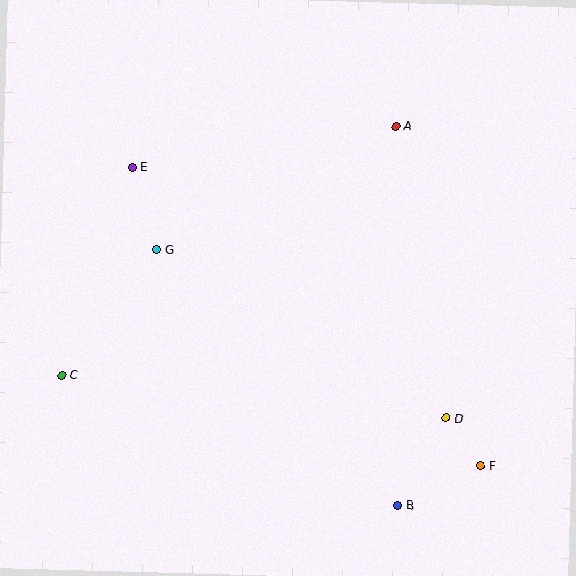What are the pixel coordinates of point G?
Point G is at (157, 250).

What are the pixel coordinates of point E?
Point E is at (133, 167).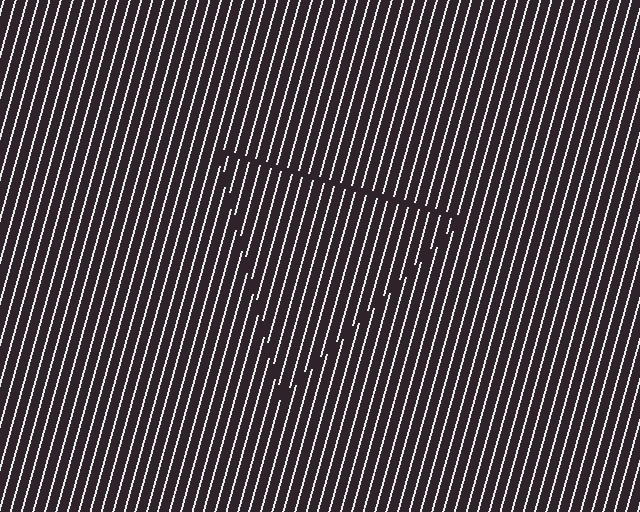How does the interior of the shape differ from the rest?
The interior of the shape contains the same grating, shifted by half a period — the contour is defined by the phase discontinuity where line-ends from the inner and outer gratings abut.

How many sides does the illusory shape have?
3 sides — the line-ends trace a triangle.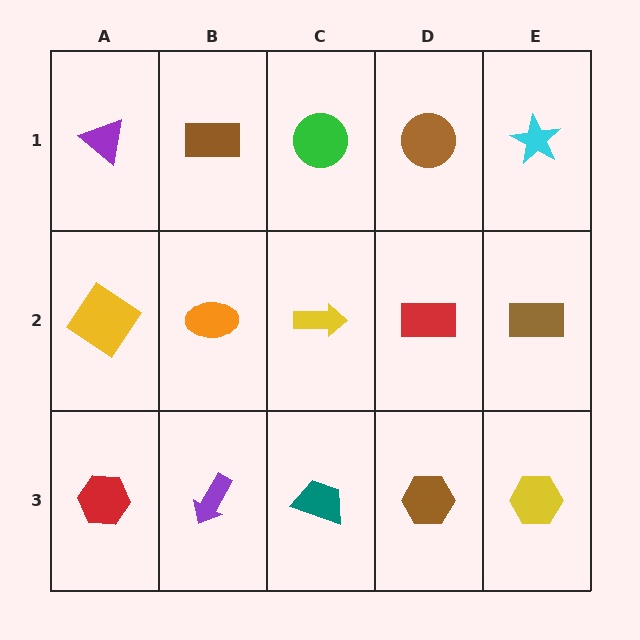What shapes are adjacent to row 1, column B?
An orange ellipse (row 2, column B), a purple triangle (row 1, column A), a green circle (row 1, column C).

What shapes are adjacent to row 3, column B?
An orange ellipse (row 2, column B), a red hexagon (row 3, column A), a teal trapezoid (row 3, column C).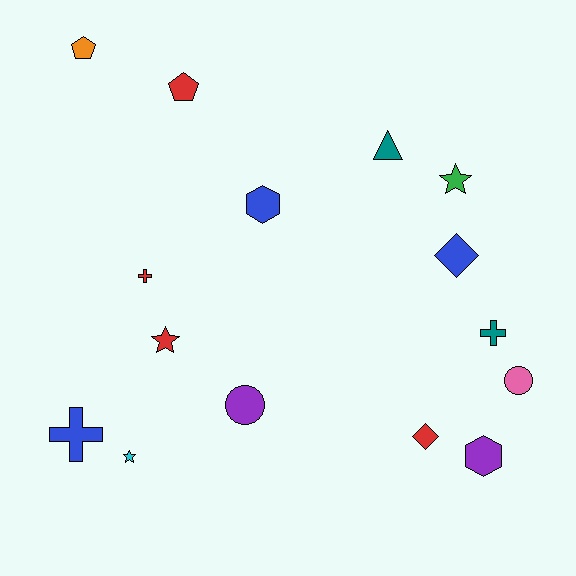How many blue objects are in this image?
There are 3 blue objects.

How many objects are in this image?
There are 15 objects.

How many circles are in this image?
There are 2 circles.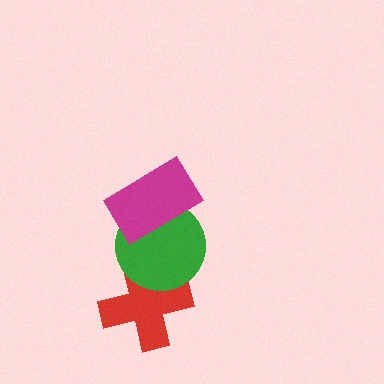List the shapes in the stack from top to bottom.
From top to bottom: the magenta rectangle, the green circle, the red cross.